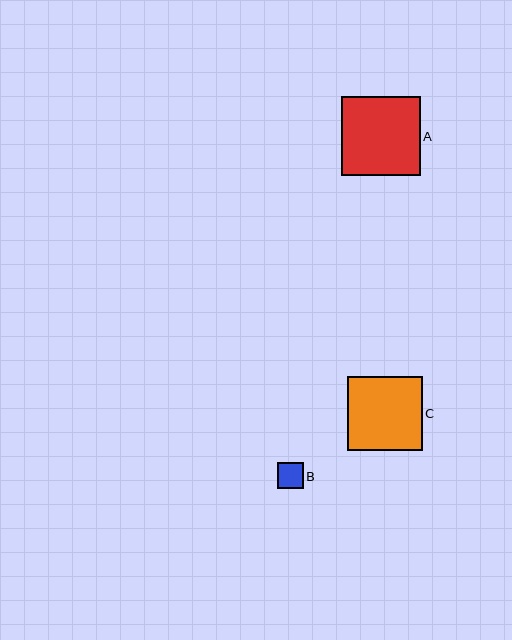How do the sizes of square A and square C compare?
Square A and square C are approximately the same size.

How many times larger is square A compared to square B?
Square A is approximately 3.0 times the size of square B.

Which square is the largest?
Square A is the largest with a size of approximately 79 pixels.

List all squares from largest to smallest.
From largest to smallest: A, C, B.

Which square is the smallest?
Square B is the smallest with a size of approximately 26 pixels.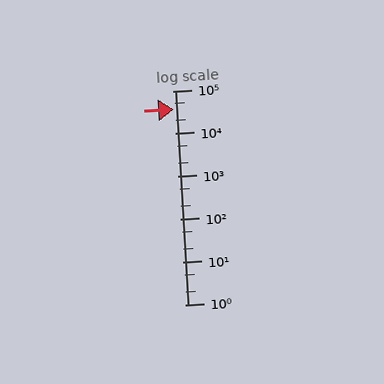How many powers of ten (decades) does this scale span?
The scale spans 5 decades, from 1 to 100000.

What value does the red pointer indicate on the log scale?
The pointer indicates approximately 36000.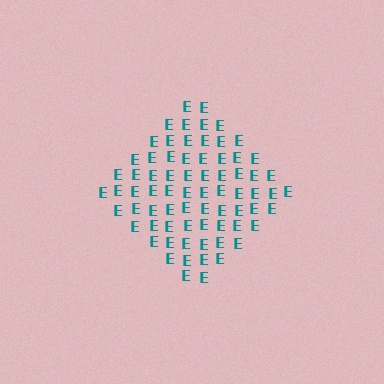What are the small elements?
The small elements are letter E's.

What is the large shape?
The large shape is a diamond.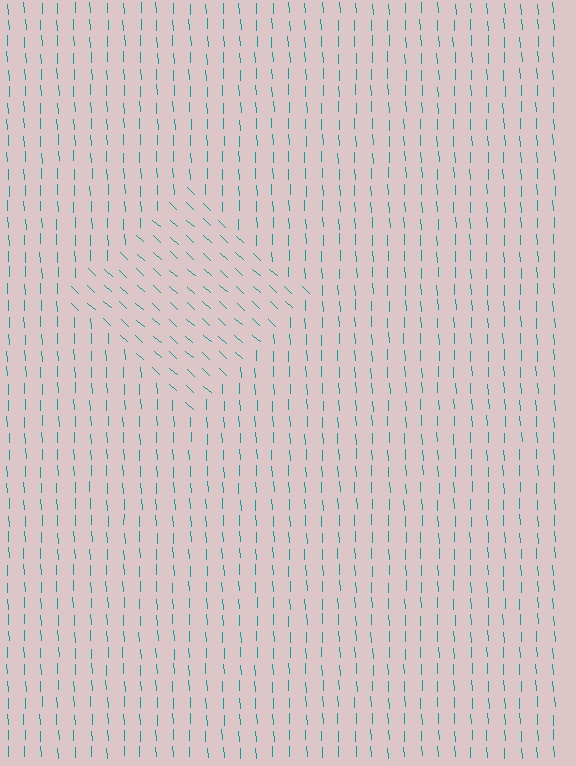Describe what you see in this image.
The image is filled with small teal line segments. A diamond region in the image has lines oriented differently from the surrounding lines, creating a visible texture boundary.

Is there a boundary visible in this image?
Yes, there is a texture boundary formed by a change in line orientation.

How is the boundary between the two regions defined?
The boundary is defined purely by a change in line orientation (approximately 45 degrees difference). All lines are the same color and thickness.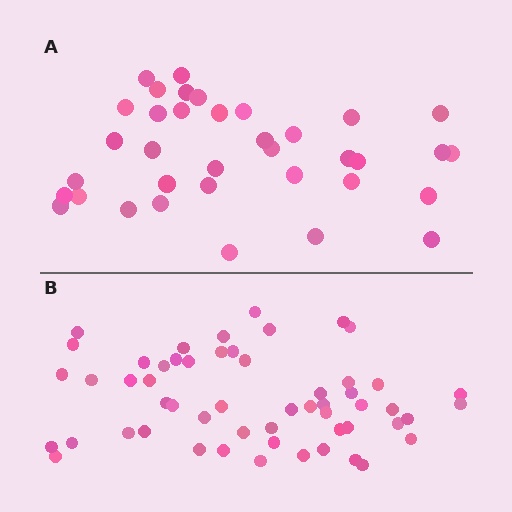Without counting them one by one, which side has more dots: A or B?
Region B (the bottom region) has more dots.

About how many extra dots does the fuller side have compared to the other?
Region B has approximately 20 more dots than region A.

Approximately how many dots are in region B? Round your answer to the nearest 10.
About 60 dots. (The exact count is 55, which rounds to 60.)